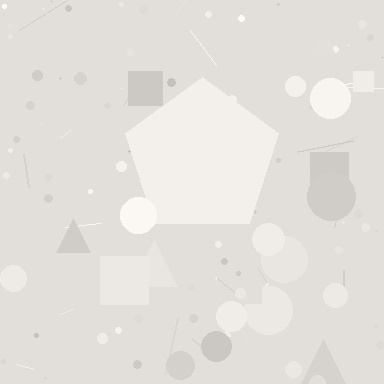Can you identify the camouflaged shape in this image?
The camouflaged shape is a pentagon.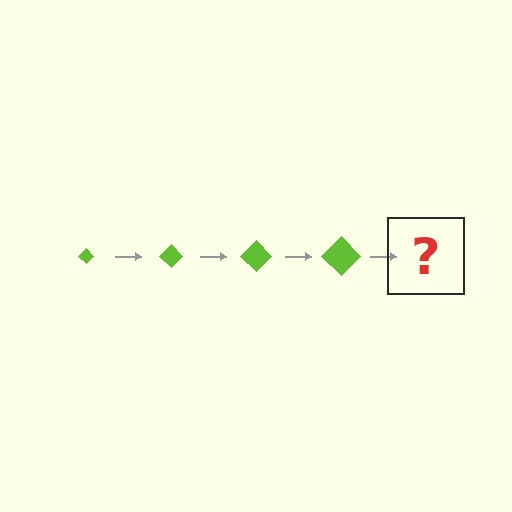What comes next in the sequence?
The next element should be a lime diamond, larger than the previous one.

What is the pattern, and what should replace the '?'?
The pattern is that the diamond gets progressively larger each step. The '?' should be a lime diamond, larger than the previous one.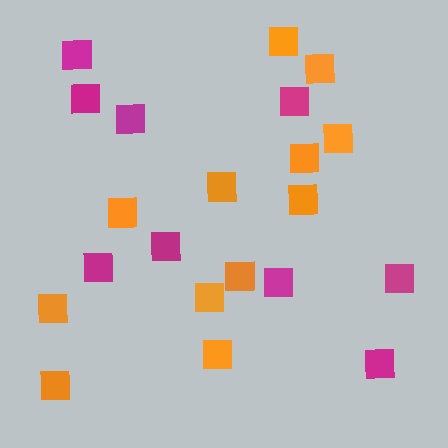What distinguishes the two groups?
There are 2 groups: one group of orange squares (12) and one group of magenta squares (9).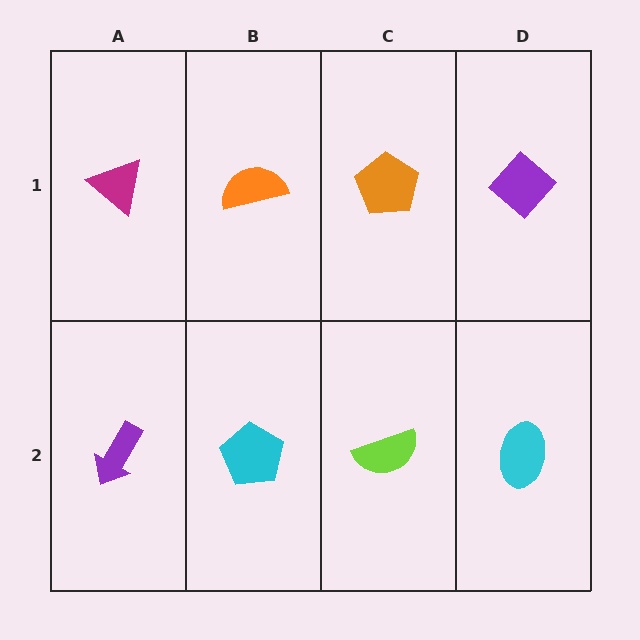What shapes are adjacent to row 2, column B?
An orange semicircle (row 1, column B), a purple arrow (row 2, column A), a lime semicircle (row 2, column C).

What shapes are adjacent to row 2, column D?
A purple diamond (row 1, column D), a lime semicircle (row 2, column C).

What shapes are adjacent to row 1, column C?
A lime semicircle (row 2, column C), an orange semicircle (row 1, column B), a purple diamond (row 1, column D).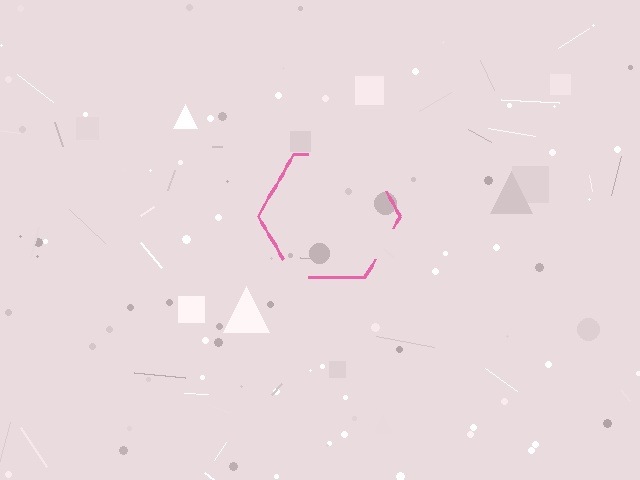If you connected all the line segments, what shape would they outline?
They would outline a hexagon.